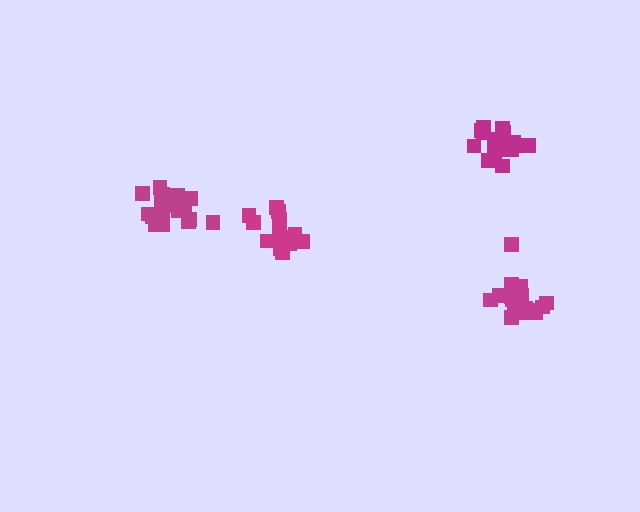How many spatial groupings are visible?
There are 4 spatial groupings.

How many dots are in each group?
Group 1: 16 dots, Group 2: 16 dots, Group 3: 20 dots, Group 4: 14 dots (66 total).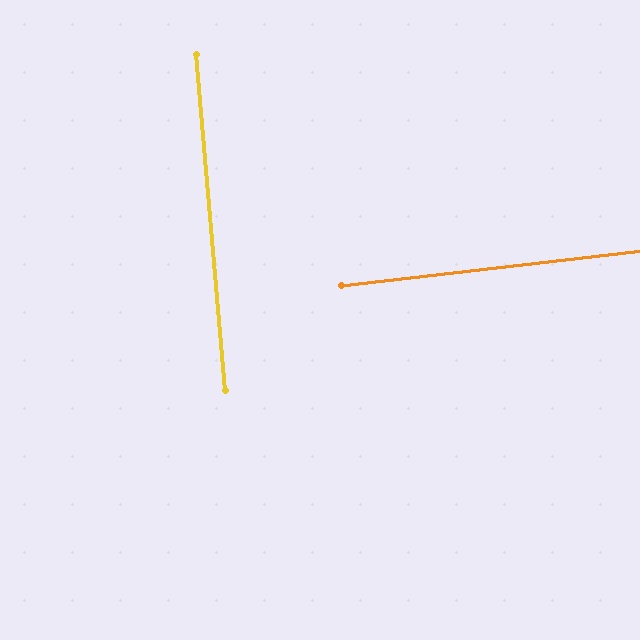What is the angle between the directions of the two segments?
Approximately 88 degrees.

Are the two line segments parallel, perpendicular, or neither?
Perpendicular — they meet at approximately 88°.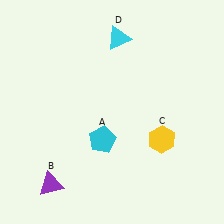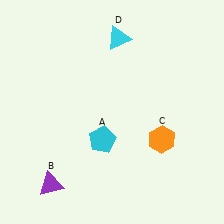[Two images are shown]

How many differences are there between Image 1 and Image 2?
There is 1 difference between the two images.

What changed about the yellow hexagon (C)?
In Image 1, C is yellow. In Image 2, it changed to orange.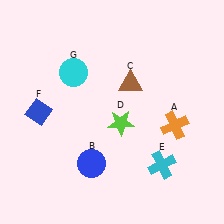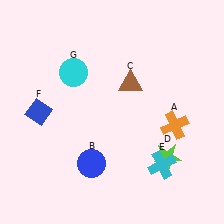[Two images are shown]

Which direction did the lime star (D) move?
The lime star (D) moved right.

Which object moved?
The lime star (D) moved right.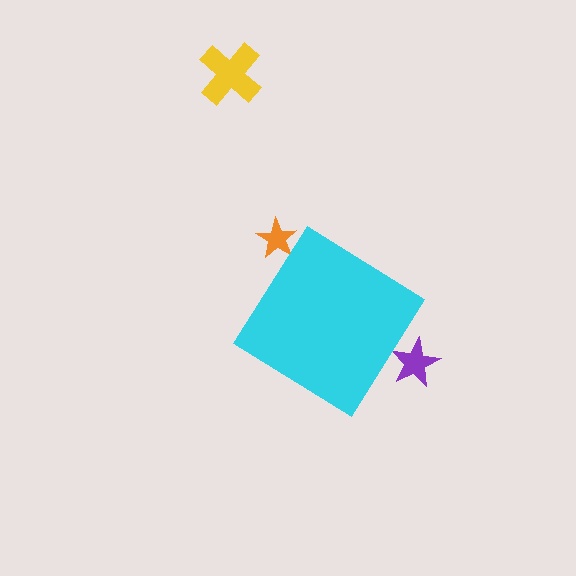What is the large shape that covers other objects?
A cyan diamond.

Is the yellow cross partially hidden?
No, the yellow cross is fully visible.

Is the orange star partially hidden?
Yes, the orange star is partially hidden behind the cyan diamond.